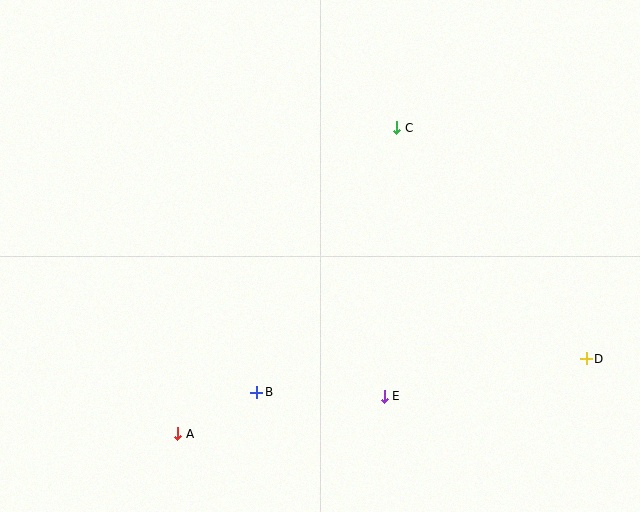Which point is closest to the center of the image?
Point C at (397, 128) is closest to the center.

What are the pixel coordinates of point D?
Point D is at (586, 359).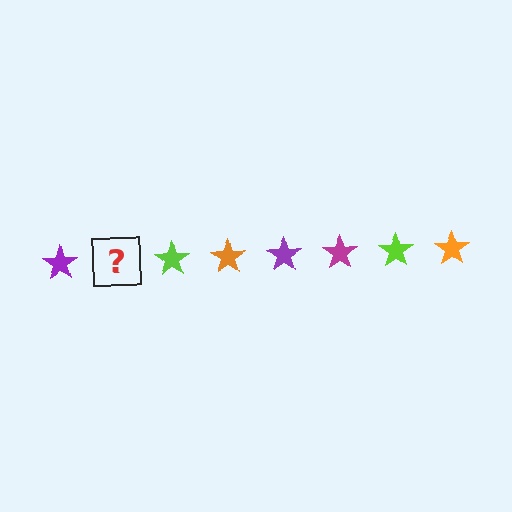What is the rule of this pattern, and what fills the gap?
The rule is that the pattern cycles through purple, magenta, lime, orange stars. The gap should be filled with a magenta star.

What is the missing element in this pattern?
The missing element is a magenta star.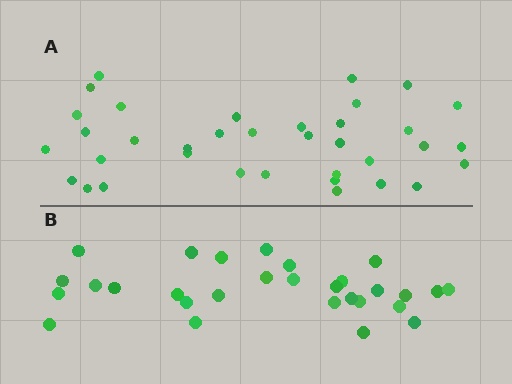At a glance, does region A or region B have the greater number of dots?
Region A (the top region) has more dots.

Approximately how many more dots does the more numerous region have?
Region A has roughly 8 or so more dots than region B.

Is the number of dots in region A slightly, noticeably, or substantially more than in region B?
Region A has only slightly more — the two regions are fairly close. The ratio is roughly 1.2 to 1.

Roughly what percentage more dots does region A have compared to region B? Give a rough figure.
About 25% more.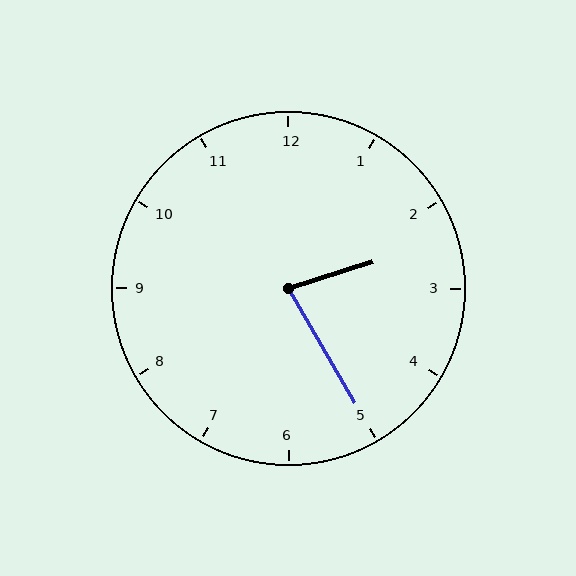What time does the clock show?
2:25.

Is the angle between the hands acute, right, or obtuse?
It is acute.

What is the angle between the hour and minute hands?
Approximately 78 degrees.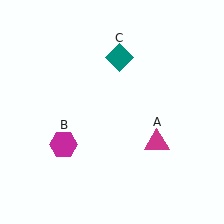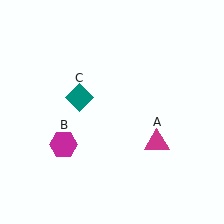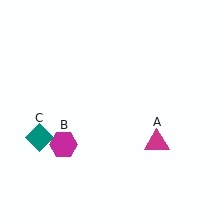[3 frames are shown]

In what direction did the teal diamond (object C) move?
The teal diamond (object C) moved down and to the left.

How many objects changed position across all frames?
1 object changed position: teal diamond (object C).